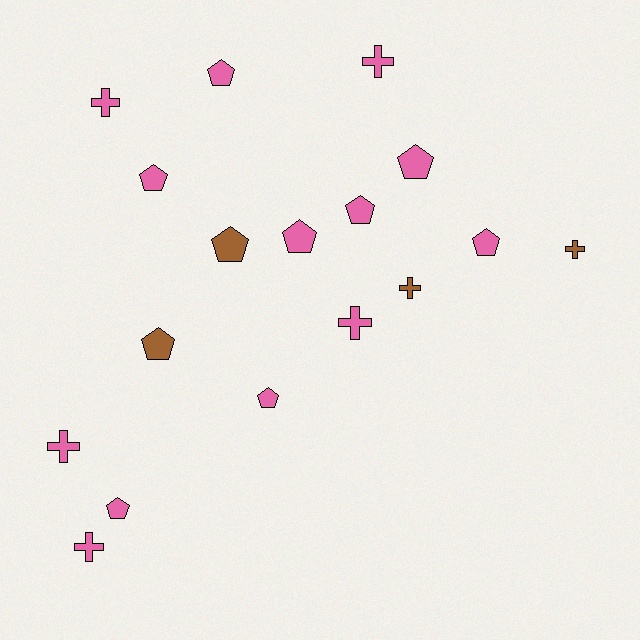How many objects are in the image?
There are 17 objects.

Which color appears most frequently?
Pink, with 13 objects.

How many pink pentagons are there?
There are 8 pink pentagons.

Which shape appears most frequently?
Pentagon, with 10 objects.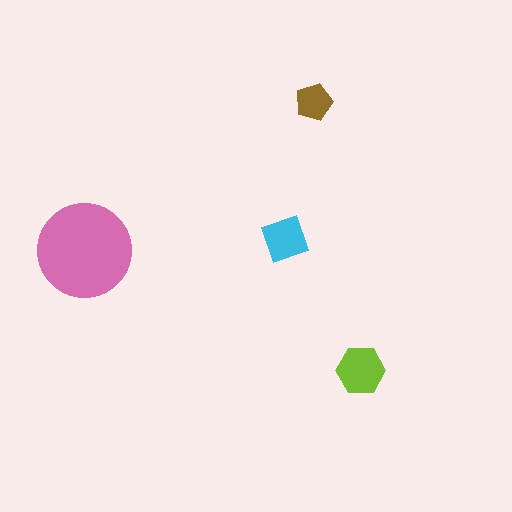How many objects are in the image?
There are 4 objects in the image.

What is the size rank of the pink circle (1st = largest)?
1st.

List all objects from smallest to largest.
The brown pentagon, the cyan diamond, the lime hexagon, the pink circle.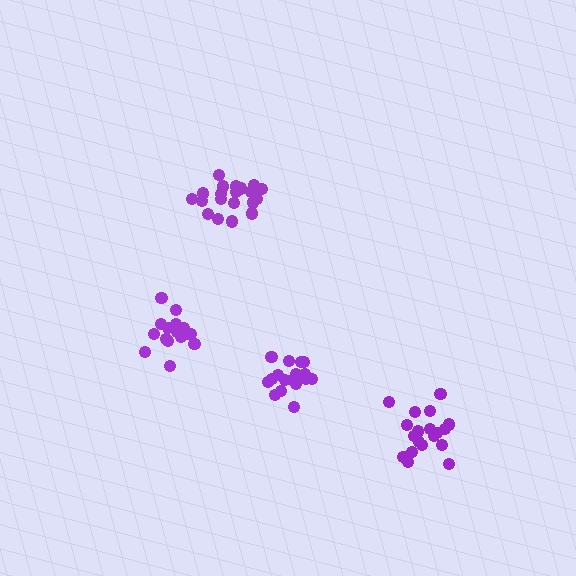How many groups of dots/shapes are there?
There are 4 groups.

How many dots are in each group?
Group 1: 19 dots, Group 2: 19 dots, Group 3: 20 dots, Group 4: 16 dots (74 total).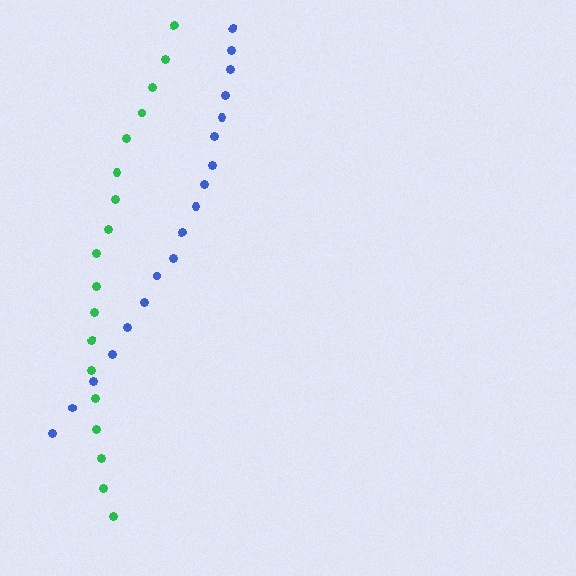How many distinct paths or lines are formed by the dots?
There are 2 distinct paths.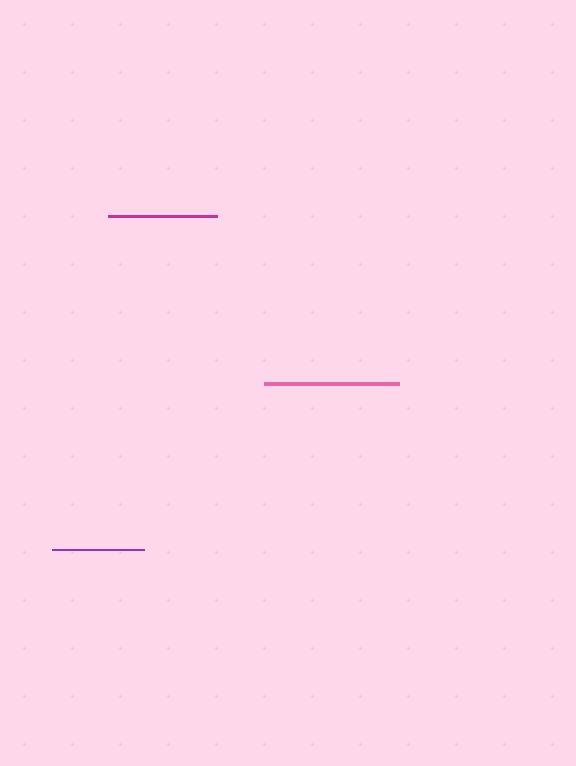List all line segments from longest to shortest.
From longest to shortest: pink, magenta, purple.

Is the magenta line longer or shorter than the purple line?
The magenta line is longer than the purple line.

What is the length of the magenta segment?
The magenta segment is approximately 109 pixels long.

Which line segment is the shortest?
The purple line is the shortest at approximately 92 pixels.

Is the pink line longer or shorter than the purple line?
The pink line is longer than the purple line.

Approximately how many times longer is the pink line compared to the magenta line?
The pink line is approximately 1.2 times the length of the magenta line.